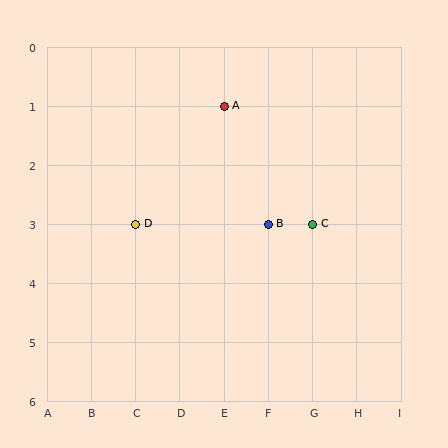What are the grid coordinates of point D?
Point D is at grid coordinates (C, 3).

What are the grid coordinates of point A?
Point A is at grid coordinates (E, 1).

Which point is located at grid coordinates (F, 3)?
Point B is at (F, 3).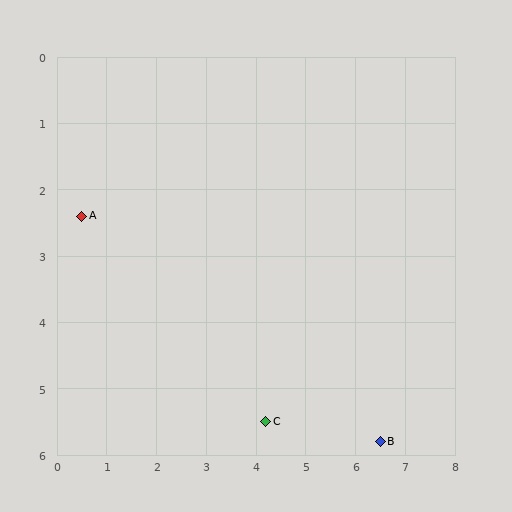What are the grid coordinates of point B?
Point B is at approximately (6.5, 5.8).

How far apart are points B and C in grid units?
Points B and C are about 2.3 grid units apart.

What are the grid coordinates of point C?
Point C is at approximately (4.2, 5.5).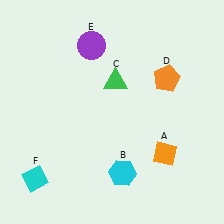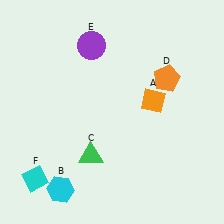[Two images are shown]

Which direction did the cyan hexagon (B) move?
The cyan hexagon (B) moved left.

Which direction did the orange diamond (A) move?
The orange diamond (A) moved up.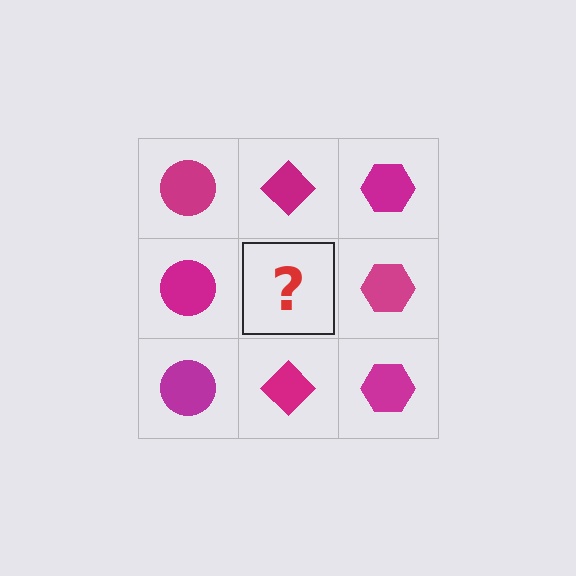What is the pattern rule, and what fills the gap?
The rule is that each column has a consistent shape. The gap should be filled with a magenta diamond.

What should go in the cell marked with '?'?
The missing cell should contain a magenta diamond.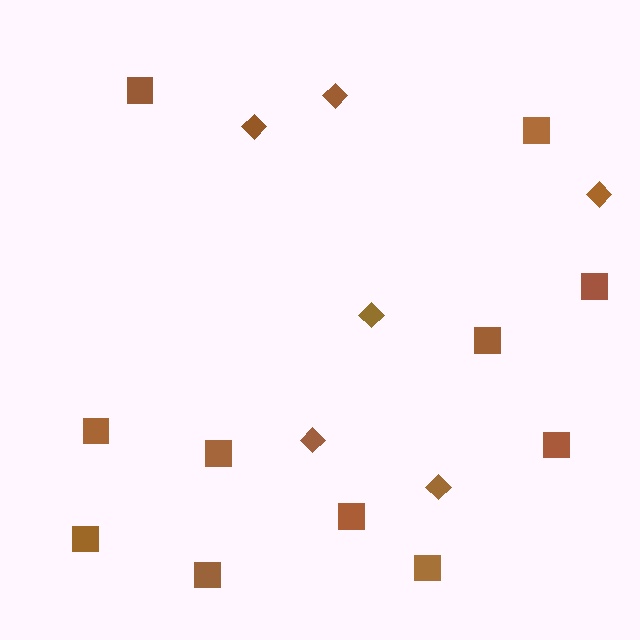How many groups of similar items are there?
There are 2 groups: one group of squares (11) and one group of diamonds (6).